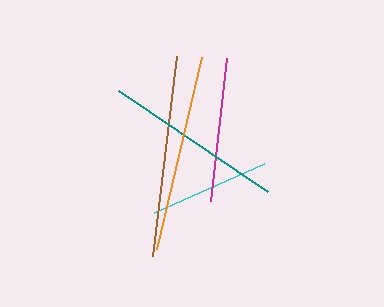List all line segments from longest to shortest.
From longest to shortest: brown, orange, teal, magenta, cyan.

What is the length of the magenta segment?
The magenta segment is approximately 144 pixels long.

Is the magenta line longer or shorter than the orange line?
The orange line is longer than the magenta line.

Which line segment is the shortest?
The cyan line is the shortest at approximately 121 pixels.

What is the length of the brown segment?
The brown segment is approximately 201 pixels long.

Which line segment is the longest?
The brown line is the longest at approximately 201 pixels.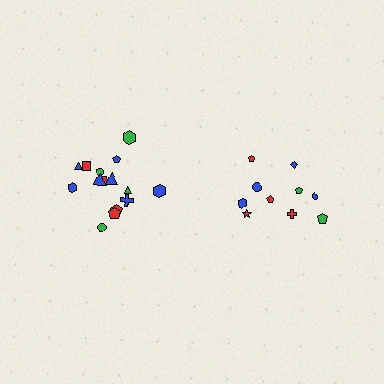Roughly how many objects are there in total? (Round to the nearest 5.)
Roughly 25 objects in total.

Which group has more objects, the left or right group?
The left group.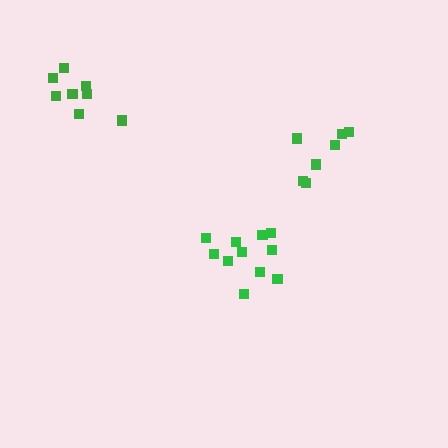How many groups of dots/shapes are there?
There are 3 groups.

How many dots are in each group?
Group 1: 8 dots, Group 2: 11 dots, Group 3: 7 dots (26 total).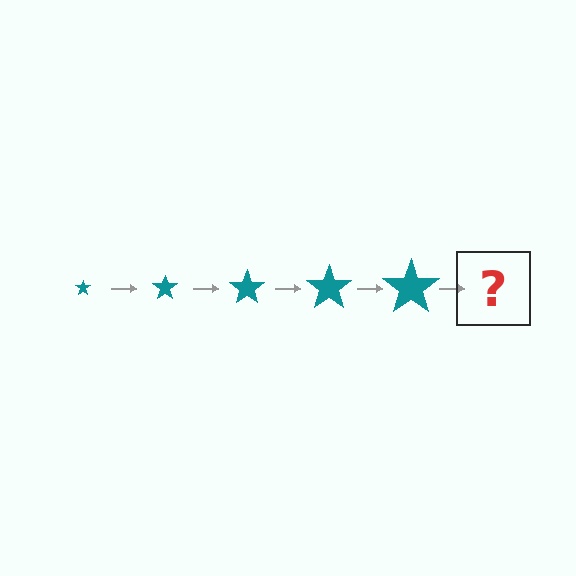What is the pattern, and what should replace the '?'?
The pattern is that the star gets progressively larger each step. The '?' should be a teal star, larger than the previous one.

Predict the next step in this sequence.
The next step is a teal star, larger than the previous one.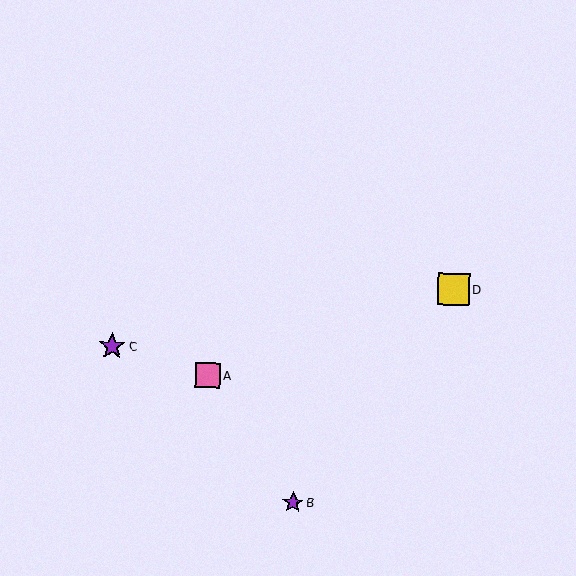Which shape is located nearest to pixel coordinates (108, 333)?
The purple star (labeled C) at (112, 346) is nearest to that location.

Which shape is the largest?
The yellow square (labeled D) is the largest.